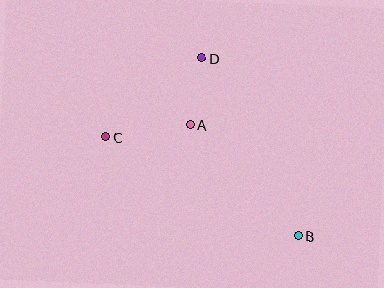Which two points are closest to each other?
Points A and D are closest to each other.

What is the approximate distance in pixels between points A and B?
The distance between A and B is approximately 155 pixels.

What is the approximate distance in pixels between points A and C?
The distance between A and C is approximately 85 pixels.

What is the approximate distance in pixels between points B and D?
The distance between B and D is approximately 202 pixels.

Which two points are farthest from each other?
Points B and C are farthest from each other.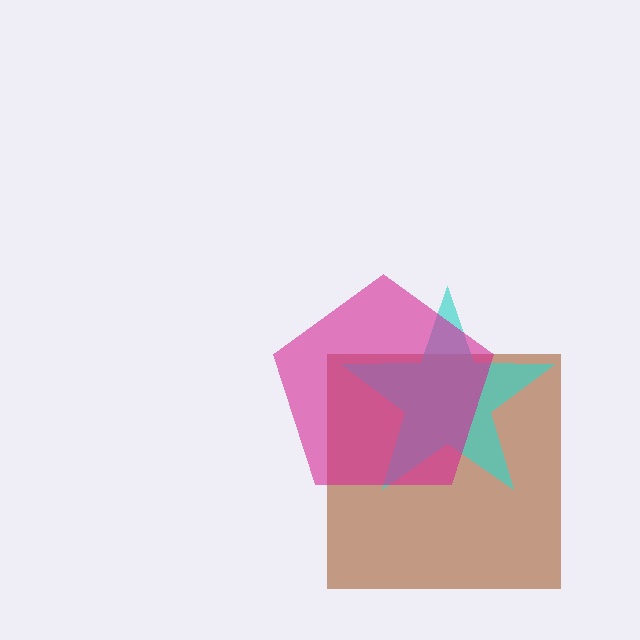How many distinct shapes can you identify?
There are 3 distinct shapes: a brown square, a cyan star, a magenta pentagon.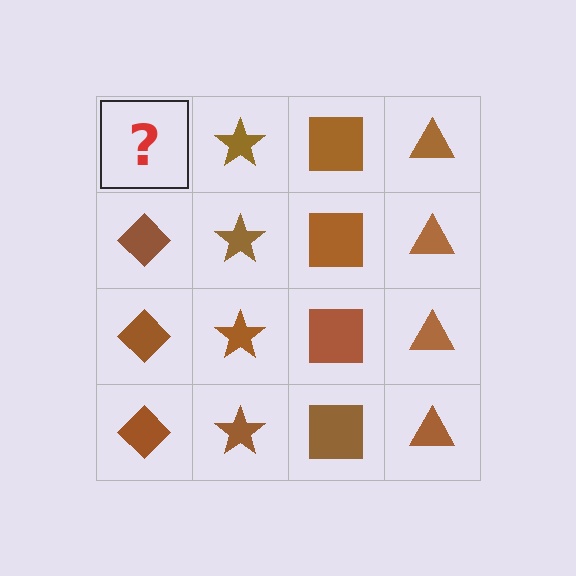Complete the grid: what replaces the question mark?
The question mark should be replaced with a brown diamond.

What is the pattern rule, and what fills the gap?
The rule is that each column has a consistent shape. The gap should be filled with a brown diamond.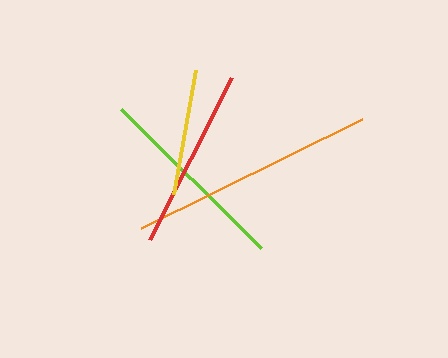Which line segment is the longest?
The orange line is the longest at approximately 246 pixels.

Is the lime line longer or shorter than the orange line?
The orange line is longer than the lime line.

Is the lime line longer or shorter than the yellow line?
The lime line is longer than the yellow line.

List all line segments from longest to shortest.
From longest to shortest: orange, lime, red, yellow.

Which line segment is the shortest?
The yellow line is the shortest at approximately 127 pixels.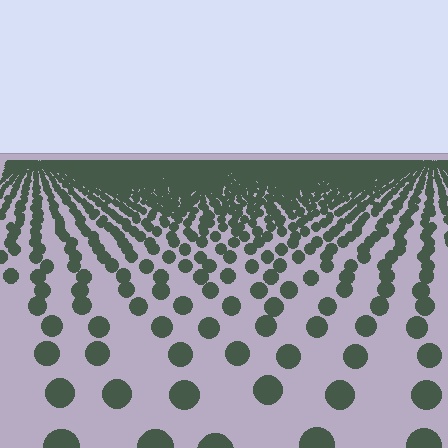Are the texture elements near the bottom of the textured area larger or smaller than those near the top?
Larger. Near the bottom, elements are closer to the viewer and appear at a bigger on-screen size.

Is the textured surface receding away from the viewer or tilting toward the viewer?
The surface is receding away from the viewer. Texture elements get smaller and denser toward the top.